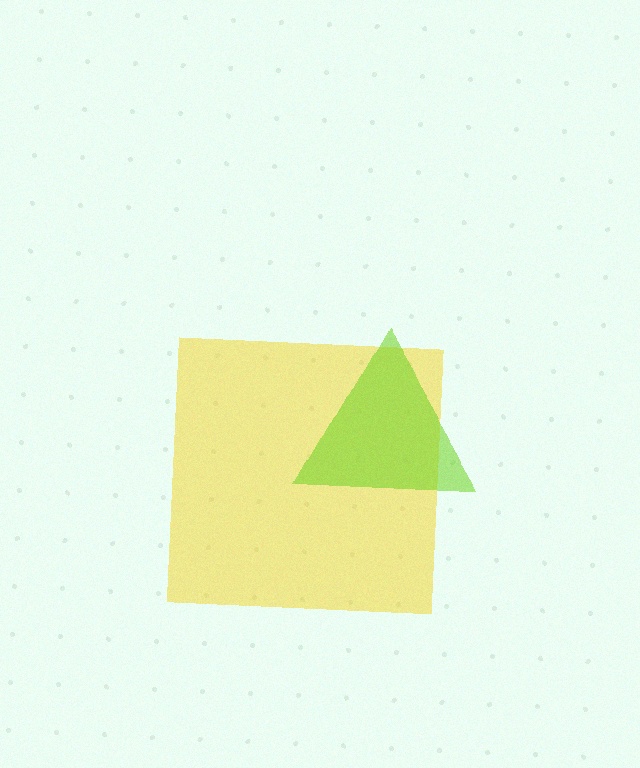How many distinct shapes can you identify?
There are 2 distinct shapes: a yellow square, a lime triangle.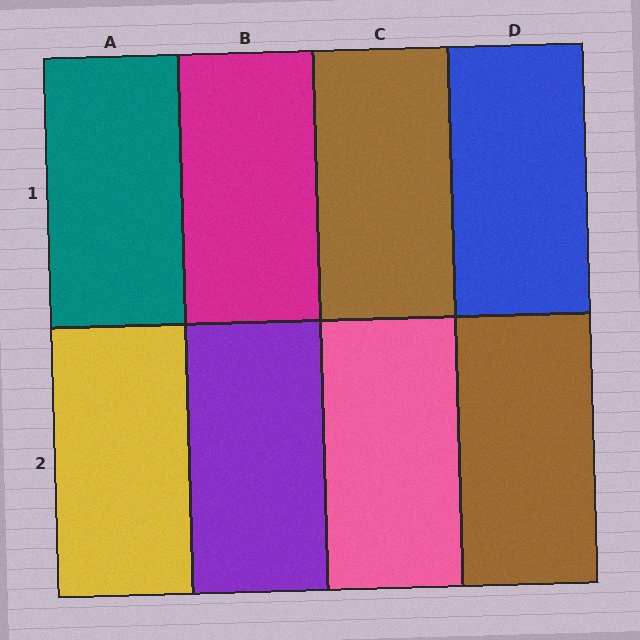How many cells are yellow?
1 cell is yellow.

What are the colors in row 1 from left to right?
Teal, magenta, brown, blue.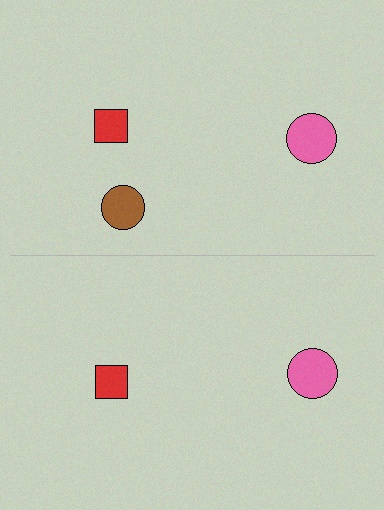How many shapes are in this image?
There are 5 shapes in this image.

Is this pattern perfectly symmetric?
No, the pattern is not perfectly symmetric. A brown circle is missing from the bottom side.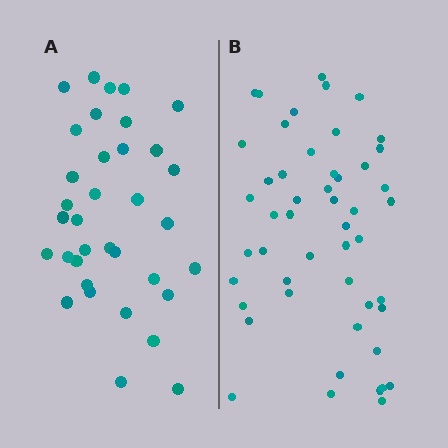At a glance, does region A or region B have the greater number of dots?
Region B (the right region) has more dots.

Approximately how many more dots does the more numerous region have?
Region B has approximately 15 more dots than region A.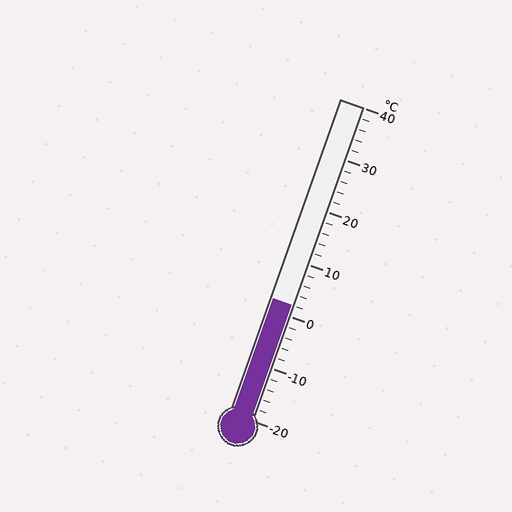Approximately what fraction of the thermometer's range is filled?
The thermometer is filled to approximately 35% of its range.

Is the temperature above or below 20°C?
The temperature is below 20°C.